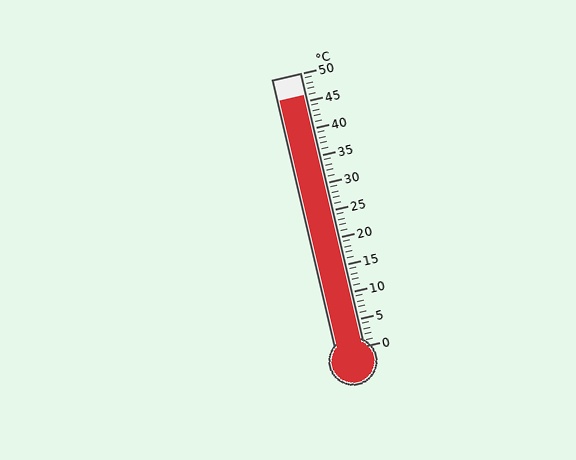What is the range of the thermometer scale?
The thermometer scale ranges from 0°C to 50°C.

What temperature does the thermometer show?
The thermometer shows approximately 46°C.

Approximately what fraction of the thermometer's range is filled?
The thermometer is filled to approximately 90% of its range.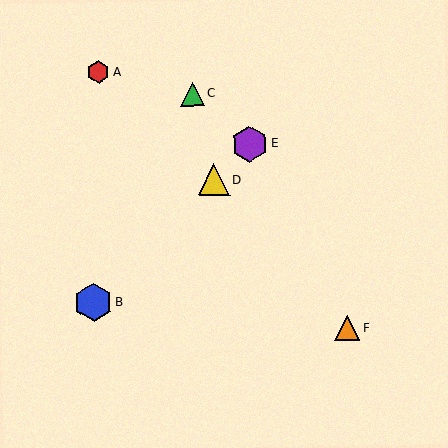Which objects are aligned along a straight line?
Objects B, D, E are aligned along a straight line.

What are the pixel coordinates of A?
Object A is at (98, 72).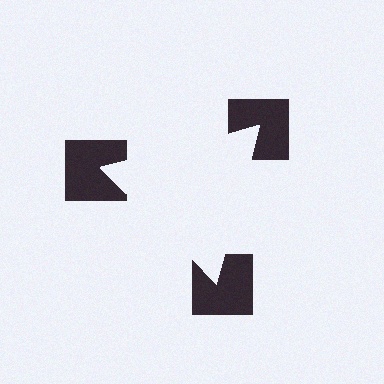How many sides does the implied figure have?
3 sides.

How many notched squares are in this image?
There are 3 — one at each vertex of the illusory triangle.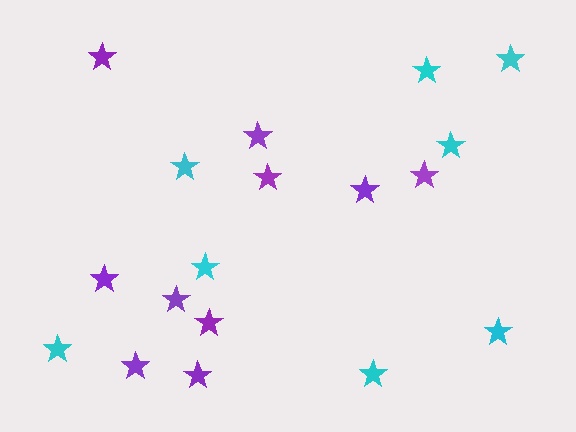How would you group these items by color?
There are 2 groups: one group of purple stars (10) and one group of cyan stars (8).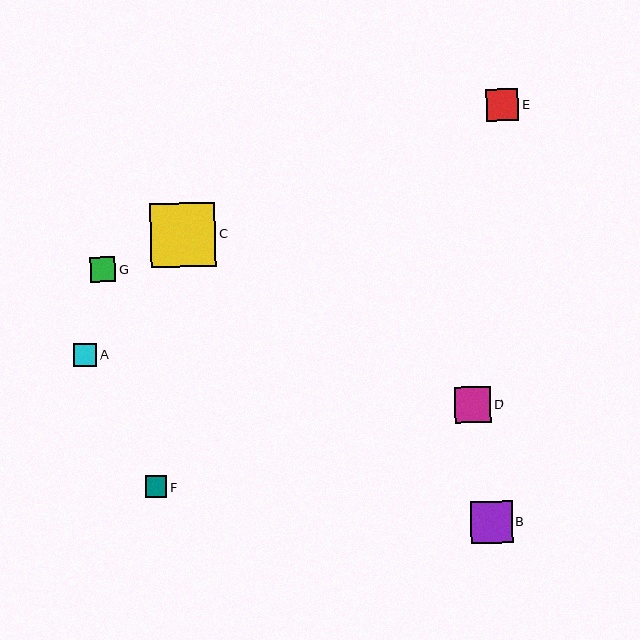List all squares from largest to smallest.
From largest to smallest: C, B, D, E, G, A, F.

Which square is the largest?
Square C is the largest with a size of approximately 65 pixels.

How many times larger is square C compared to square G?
Square C is approximately 2.5 times the size of square G.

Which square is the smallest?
Square F is the smallest with a size of approximately 22 pixels.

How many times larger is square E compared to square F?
Square E is approximately 1.5 times the size of square F.